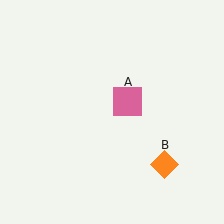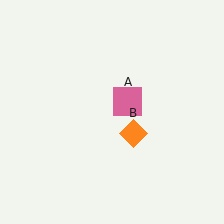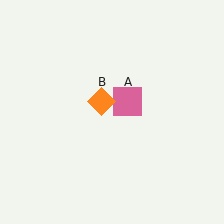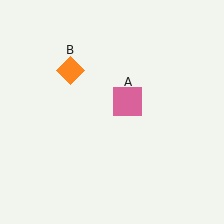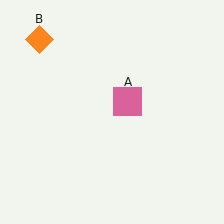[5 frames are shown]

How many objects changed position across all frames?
1 object changed position: orange diamond (object B).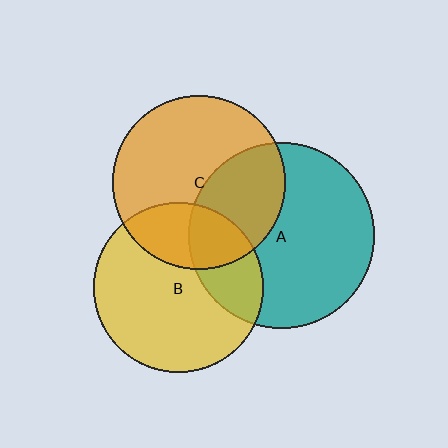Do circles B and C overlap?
Yes.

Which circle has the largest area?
Circle A (teal).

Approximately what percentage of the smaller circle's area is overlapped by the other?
Approximately 25%.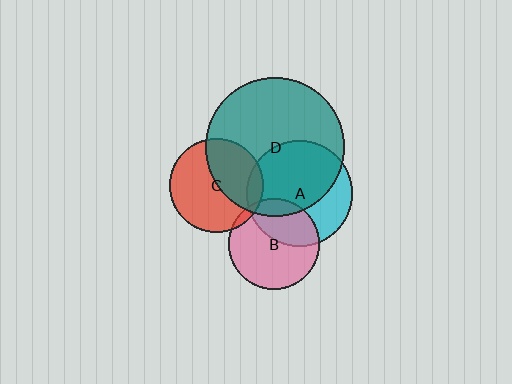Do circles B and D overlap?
Yes.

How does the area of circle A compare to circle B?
Approximately 1.4 times.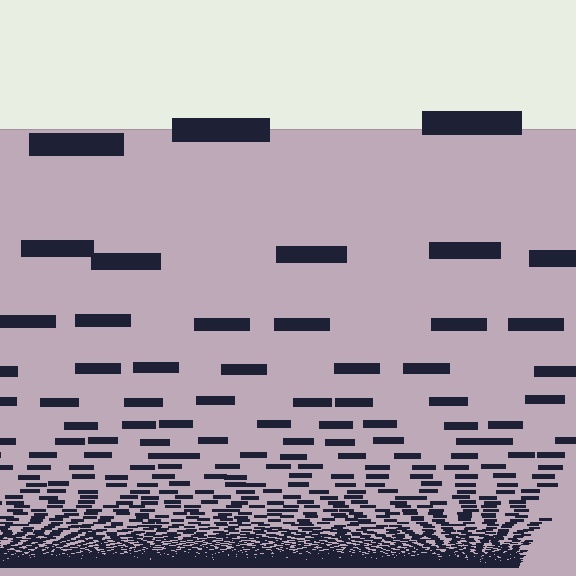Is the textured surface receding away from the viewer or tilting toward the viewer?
The surface appears to tilt toward the viewer. Texture elements get larger and sparser toward the top.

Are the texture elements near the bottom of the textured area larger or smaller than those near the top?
Smaller. The gradient is inverted — elements near the bottom are smaller and denser.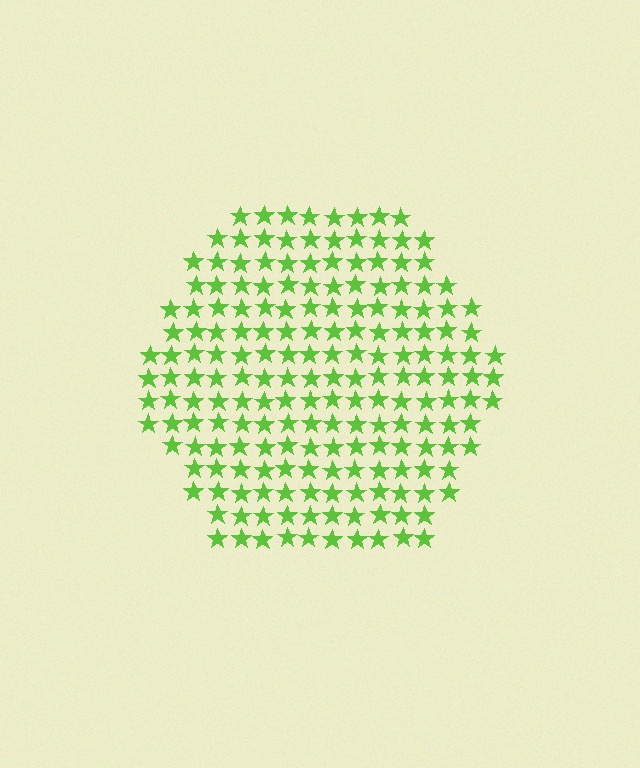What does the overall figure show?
The overall figure shows a hexagon.